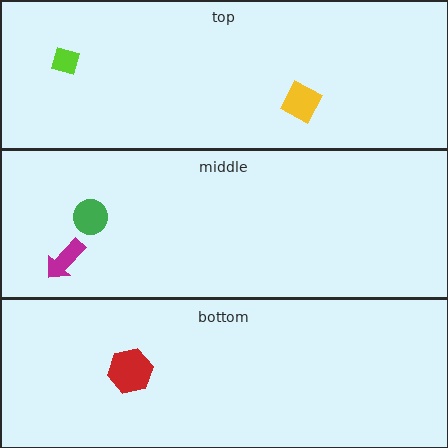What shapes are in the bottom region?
The red hexagon.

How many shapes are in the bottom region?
1.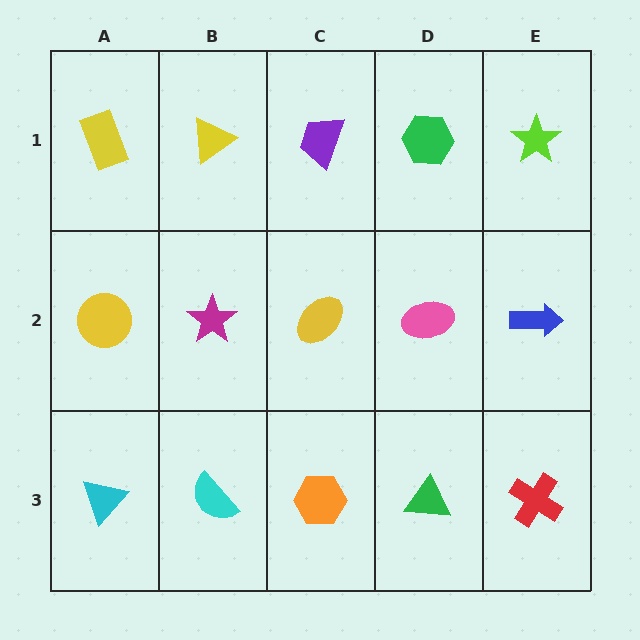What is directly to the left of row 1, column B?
A yellow rectangle.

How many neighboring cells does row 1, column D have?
3.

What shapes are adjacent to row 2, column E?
A lime star (row 1, column E), a red cross (row 3, column E), a pink ellipse (row 2, column D).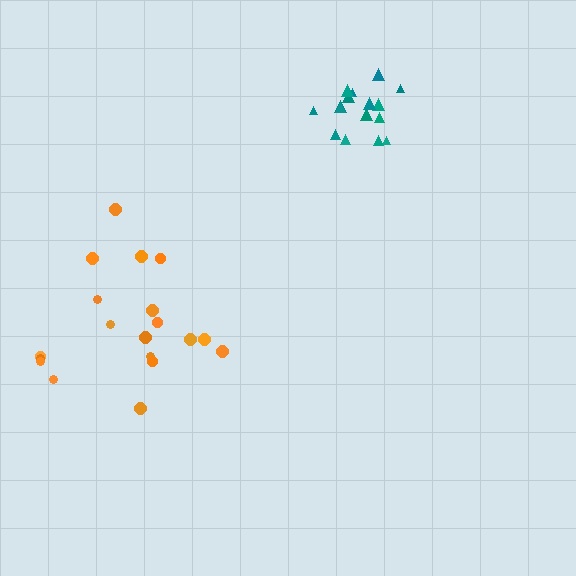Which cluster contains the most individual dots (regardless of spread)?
Orange (19).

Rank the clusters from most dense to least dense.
teal, orange.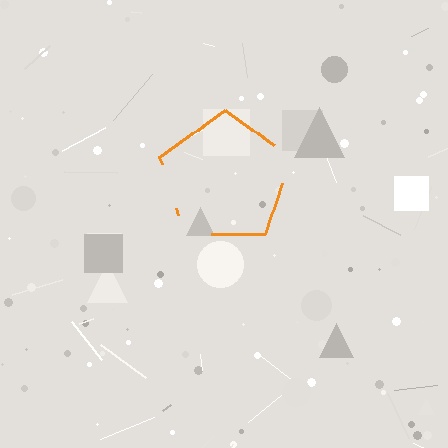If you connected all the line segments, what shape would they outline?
They would outline a pentagon.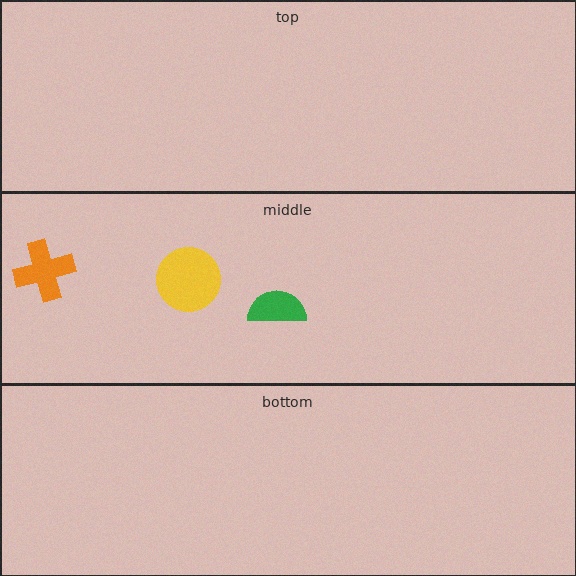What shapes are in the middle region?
The green semicircle, the yellow circle, the orange cross.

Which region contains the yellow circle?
The middle region.